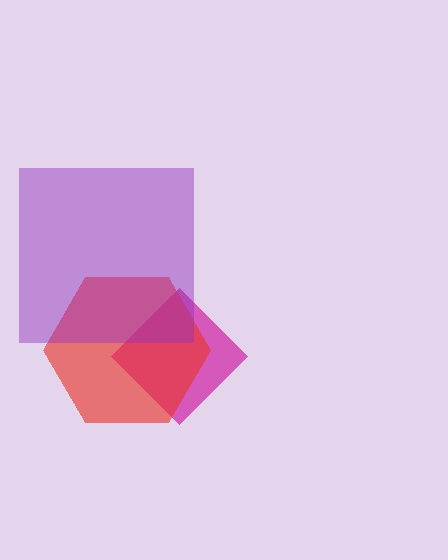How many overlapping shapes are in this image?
There are 3 overlapping shapes in the image.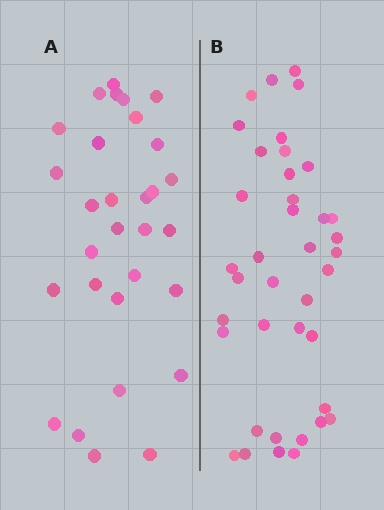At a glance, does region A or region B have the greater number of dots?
Region B (the right region) has more dots.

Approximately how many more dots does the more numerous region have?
Region B has roughly 8 or so more dots than region A.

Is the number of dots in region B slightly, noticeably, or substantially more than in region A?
Region B has noticeably more, but not dramatically so. The ratio is roughly 1.3 to 1.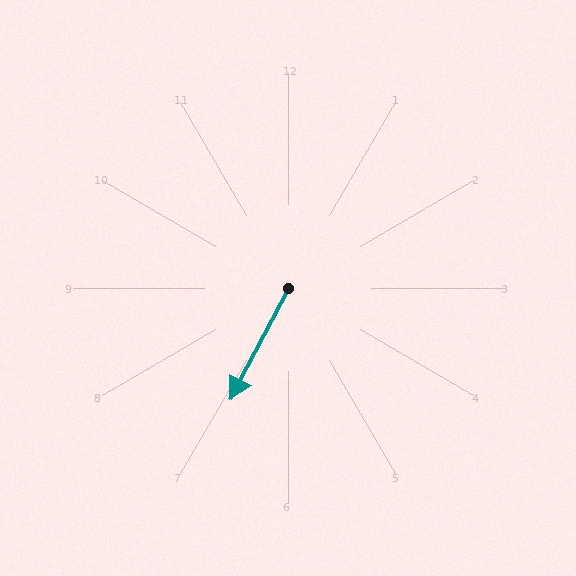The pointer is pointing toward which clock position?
Roughly 7 o'clock.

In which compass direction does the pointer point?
Southwest.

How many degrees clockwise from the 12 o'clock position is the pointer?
Approximately 207 degrees.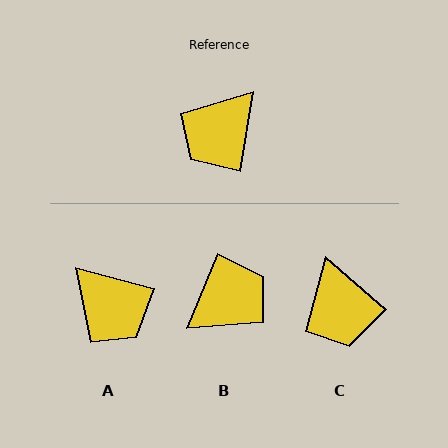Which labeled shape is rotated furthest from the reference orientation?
B, about 167 degrees away.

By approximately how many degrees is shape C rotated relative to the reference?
Approximately 58 degrees counter-clockwise.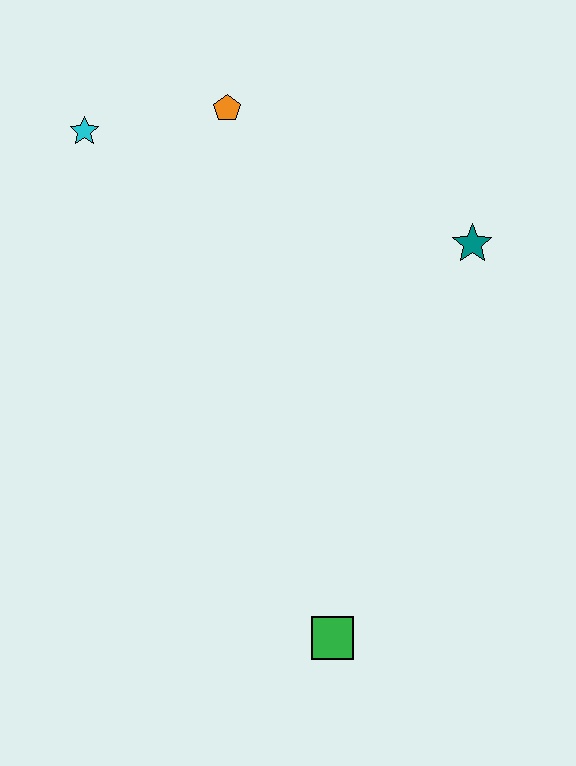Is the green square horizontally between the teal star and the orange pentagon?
Yes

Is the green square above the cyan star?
No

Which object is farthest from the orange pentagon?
The green square is farthest from the orange pentagon.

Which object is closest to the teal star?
The orange pentagon is closest to the teal star.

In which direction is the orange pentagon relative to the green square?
The orange pentagon is above the green square.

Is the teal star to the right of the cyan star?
Yes